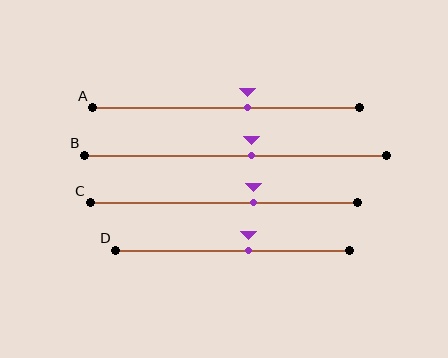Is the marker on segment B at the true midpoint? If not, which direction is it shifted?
No, the marker on segment B is shifted to the right by about 5% of the segment length.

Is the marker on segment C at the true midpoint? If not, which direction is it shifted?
No, the marker on segment C is shifted to the right by about 11% of the segment length.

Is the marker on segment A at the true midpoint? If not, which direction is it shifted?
No, the marker on segment A is shifted to the right by about 8% of the segment length.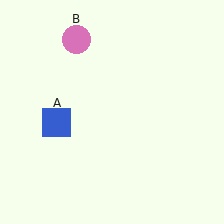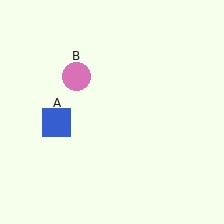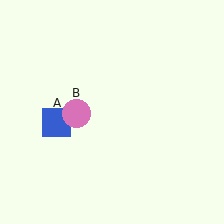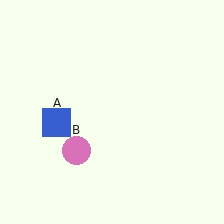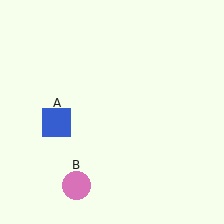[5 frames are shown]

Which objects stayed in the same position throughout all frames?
Blue square (object A) remained stationary.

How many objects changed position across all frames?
1 object changed position: pink circle (object B).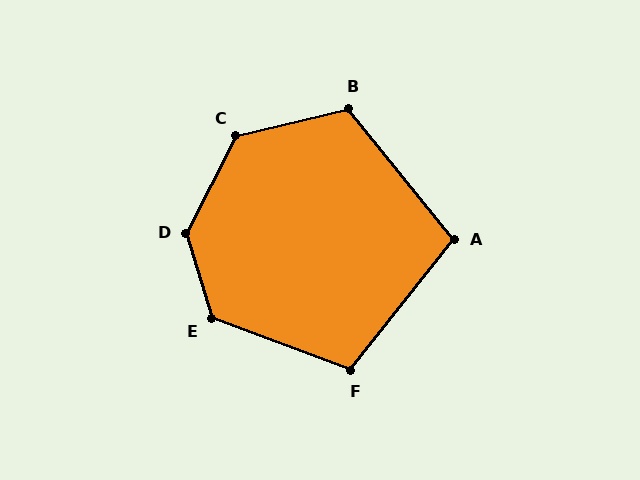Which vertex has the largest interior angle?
D, at approximately 137 degrees.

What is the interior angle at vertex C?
Approximately 130 degrees (obtuse).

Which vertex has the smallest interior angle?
A, at approximately 103 degrees.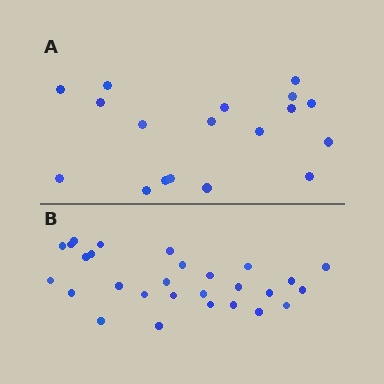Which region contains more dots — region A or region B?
Region B (the bottom region) has more dots.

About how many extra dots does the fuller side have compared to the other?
Region B has roughly 10 or so more dots than region A.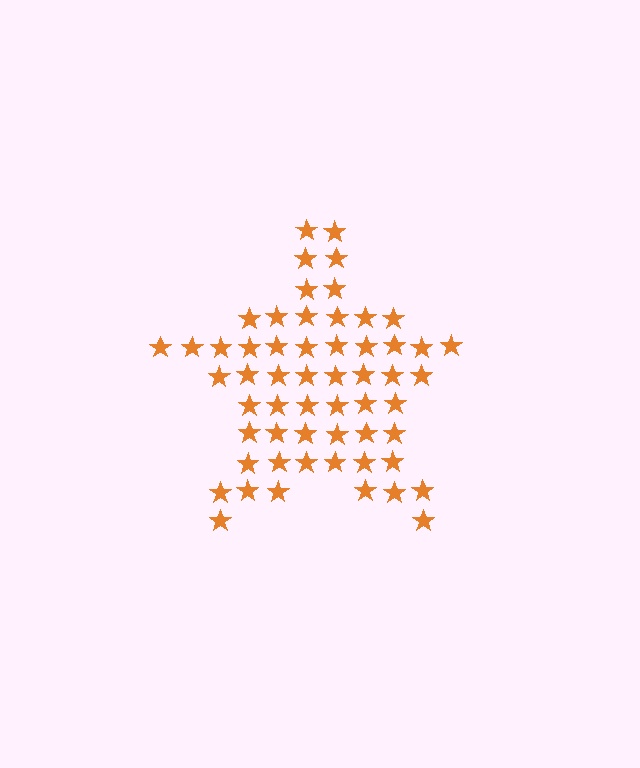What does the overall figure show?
The overall figure shows a star.